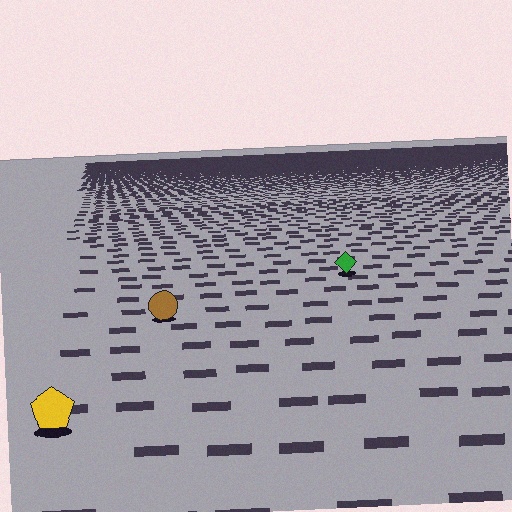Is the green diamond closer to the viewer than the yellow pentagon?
No. The yellow pentagon is closer — you can tell from the texture gradient: the ground texture is coarser near it.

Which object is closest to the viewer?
The yellow pentagon is closest. The texture marks near it are larger and more spread out.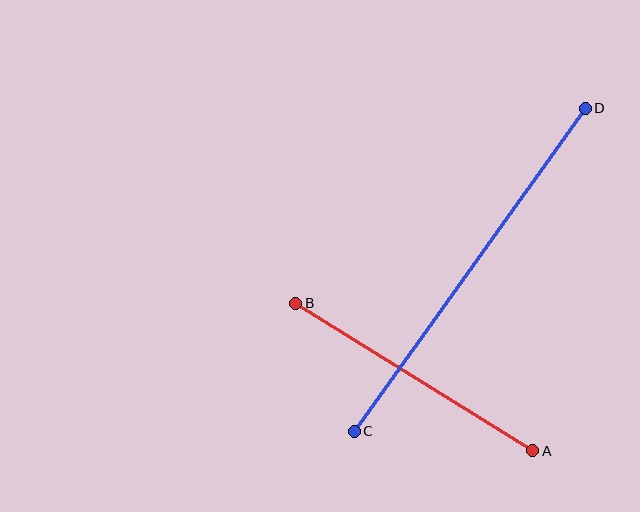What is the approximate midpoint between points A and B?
The midpoint is at approximately (414, 377) pixels.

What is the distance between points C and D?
The distance is approximately 397 pixels.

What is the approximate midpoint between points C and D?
The midpoint is at approximately (470, 270) pixels.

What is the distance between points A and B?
The distance is approximately 279 pixels.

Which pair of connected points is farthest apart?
Points C and D are farthest apart.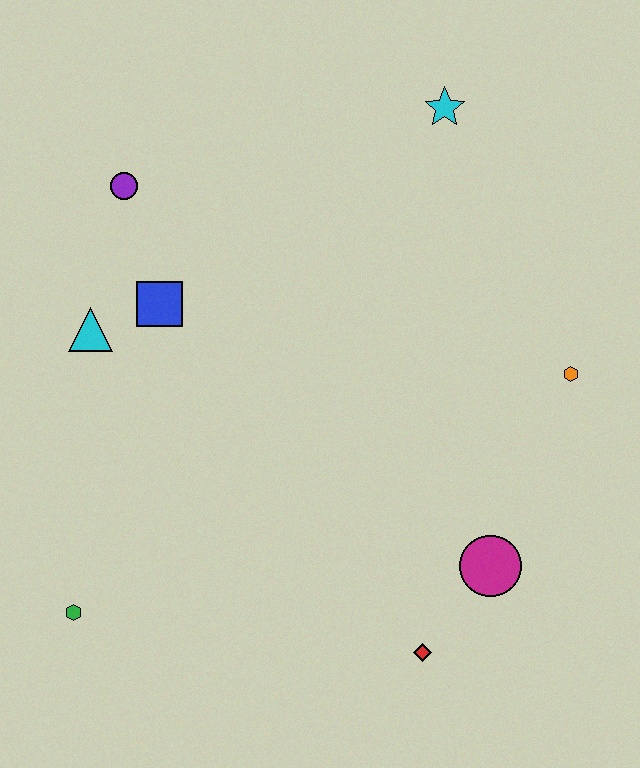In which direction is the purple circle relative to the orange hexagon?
The purple circle is to the left of the orange hexagon.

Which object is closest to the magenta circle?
The red diamond is closest to the magenta circle.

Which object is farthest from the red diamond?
The purple circle is farthest from the red diamond.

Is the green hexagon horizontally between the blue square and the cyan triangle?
No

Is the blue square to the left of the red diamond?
Yes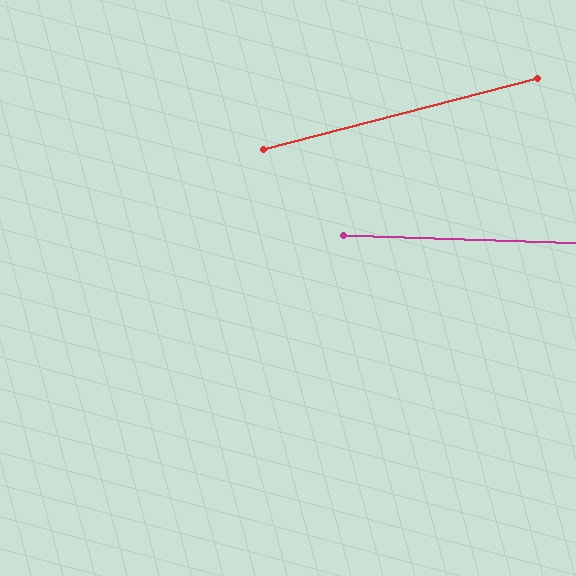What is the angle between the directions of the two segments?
Approximately 16 degrees.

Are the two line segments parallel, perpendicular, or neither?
Neither parallel nor perpendicular — they differ by about 16°.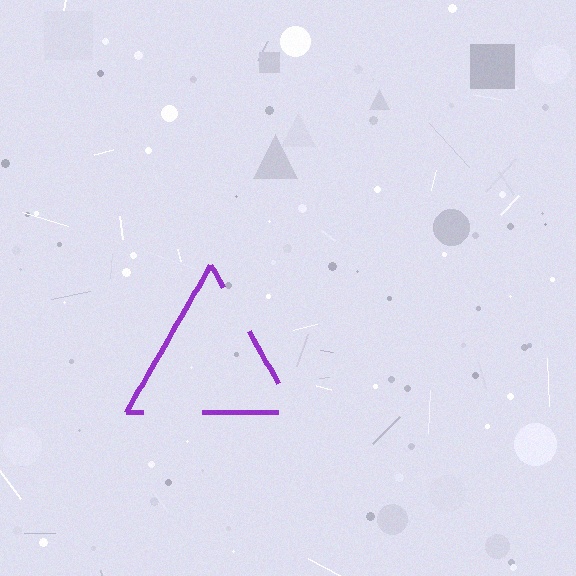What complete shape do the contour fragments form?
The contour fragments form a triangle.